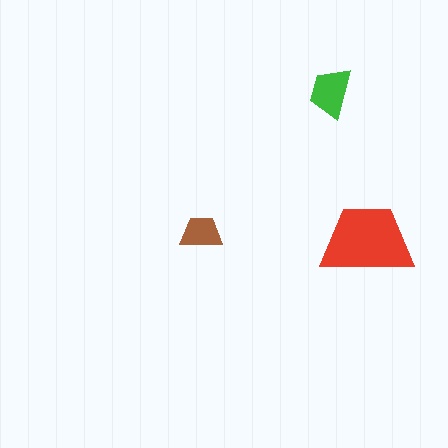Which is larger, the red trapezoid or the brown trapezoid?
The red one.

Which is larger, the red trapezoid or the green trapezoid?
The red one.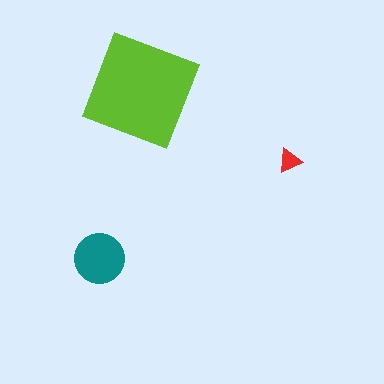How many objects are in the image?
There are 3 objects in the image.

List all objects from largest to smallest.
The lime diamond, the teal circle, the red triangle.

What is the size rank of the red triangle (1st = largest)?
3rd.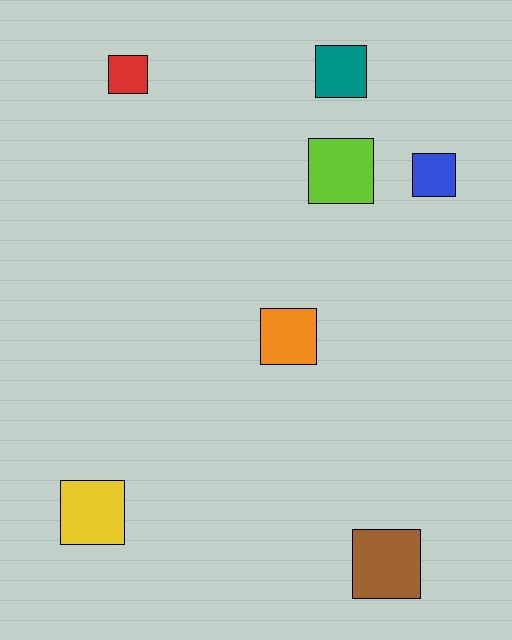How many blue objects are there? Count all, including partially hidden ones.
There is 1 blue object.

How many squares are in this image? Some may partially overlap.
There are 7 squares.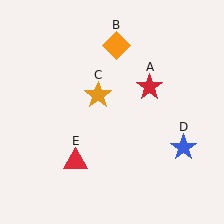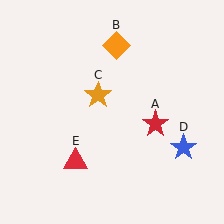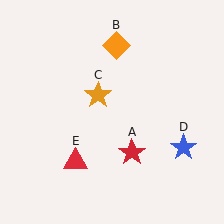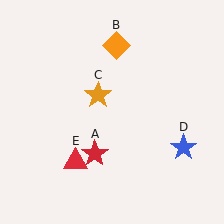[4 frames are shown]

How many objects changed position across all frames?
1 object changed position: red star (object A).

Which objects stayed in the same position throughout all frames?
Orange diamond (object B) and orange star (object C) and blue star (object D) and red triangle (object E) remained stationary.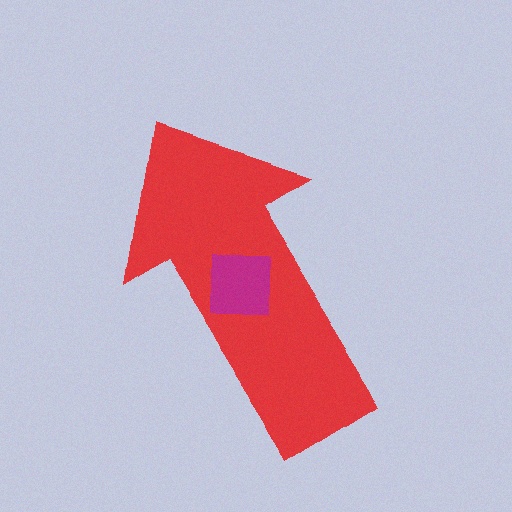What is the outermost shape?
The red arrow.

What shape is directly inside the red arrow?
The magenta square.